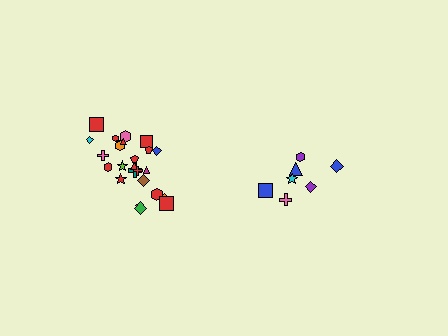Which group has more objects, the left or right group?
The left group.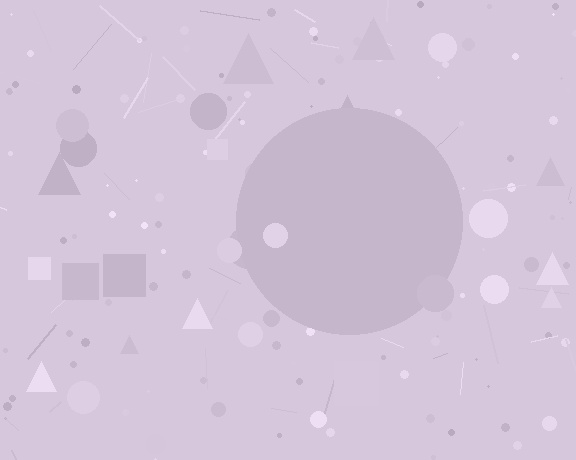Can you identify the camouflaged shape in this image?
The camouflaged shape is a circle.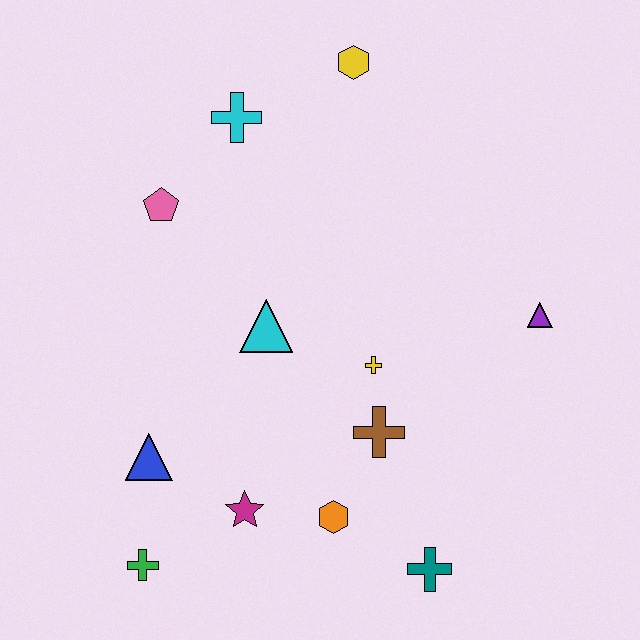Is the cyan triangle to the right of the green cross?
Yes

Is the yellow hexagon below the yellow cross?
No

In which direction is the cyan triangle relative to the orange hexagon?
The cyan triangle is above the orange hexagon.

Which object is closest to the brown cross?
The yellow cross is closest to the brown cross.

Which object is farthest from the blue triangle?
The yellow hexagon is farthest from the blue triangle.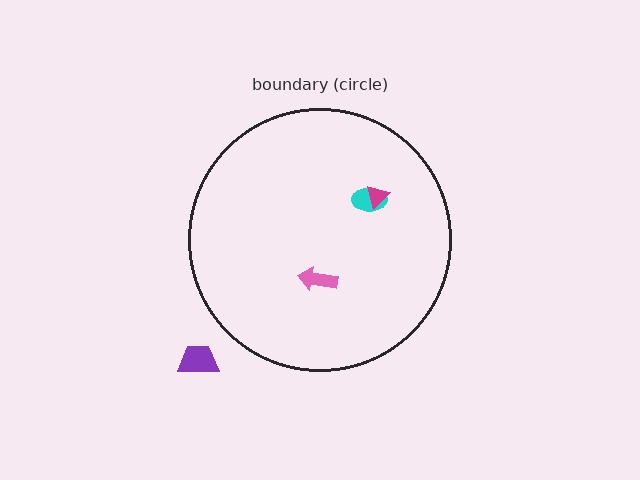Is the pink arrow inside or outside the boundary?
Inside.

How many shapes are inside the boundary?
3 inside, 1 outside.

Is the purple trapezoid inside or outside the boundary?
Outside.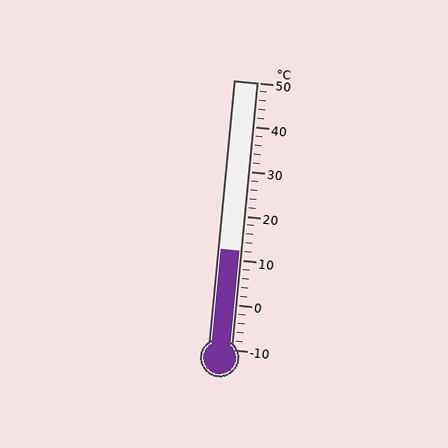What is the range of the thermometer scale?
The thermometer scale ranges from -10°C to 50°C.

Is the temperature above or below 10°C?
The temperature is above 10°C.